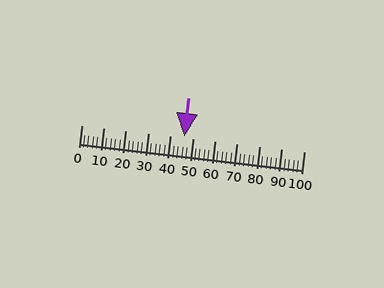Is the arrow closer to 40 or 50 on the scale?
The arrow is closer to 50.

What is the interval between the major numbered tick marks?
The major tick marks are spaced 10 units apart.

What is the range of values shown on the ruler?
The ruler shows values from 0 to 100.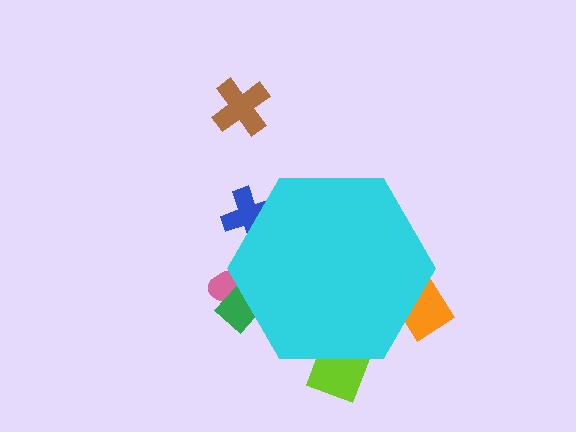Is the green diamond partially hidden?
Yes, the green diamond is partially hidden behind the cyan hexagon.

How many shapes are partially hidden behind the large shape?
5 shapes are partially hidden.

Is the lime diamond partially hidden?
Yes, the lime diamond is partially hidden behind the cyan hexagon.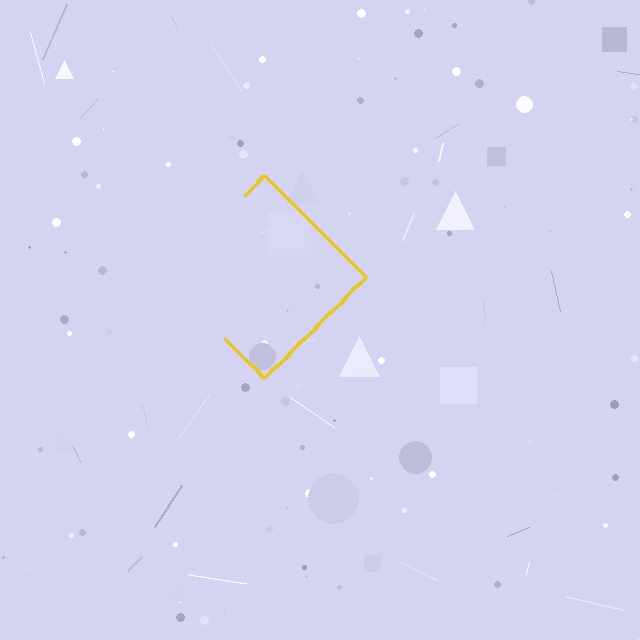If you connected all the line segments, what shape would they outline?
They would outline a diamond.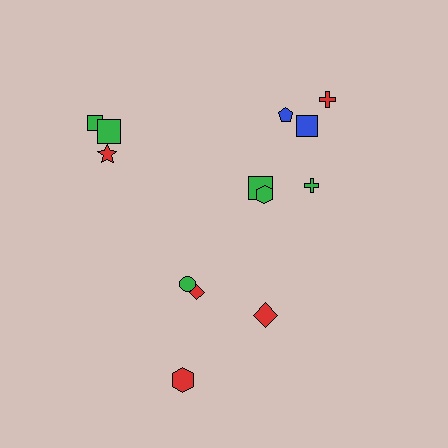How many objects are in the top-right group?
There are 6 objects.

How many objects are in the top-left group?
There are 3 objects.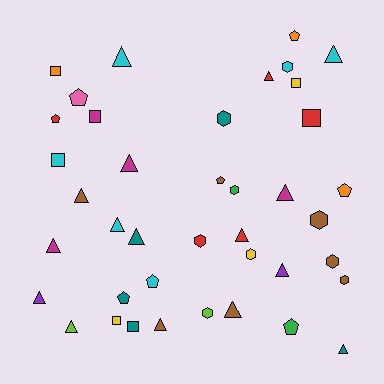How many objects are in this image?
There are 40 objects.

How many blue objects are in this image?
There are no blue objects.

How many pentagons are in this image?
There are 8 pentagons.